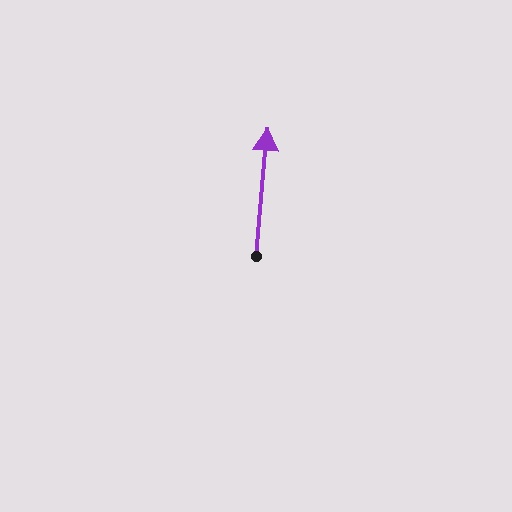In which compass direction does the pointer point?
North.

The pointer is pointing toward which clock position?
Roughly 12 o'clock.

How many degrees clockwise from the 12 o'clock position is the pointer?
Approximately 5 degrees.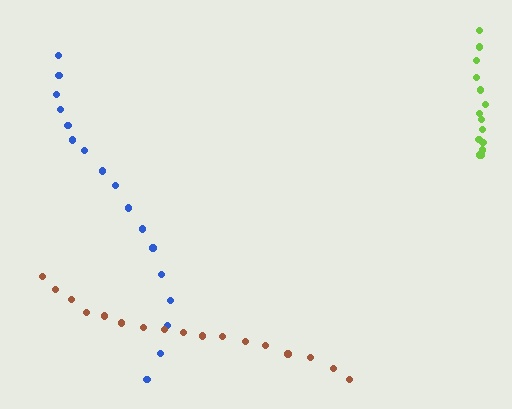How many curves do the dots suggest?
There are 3 distinct paths.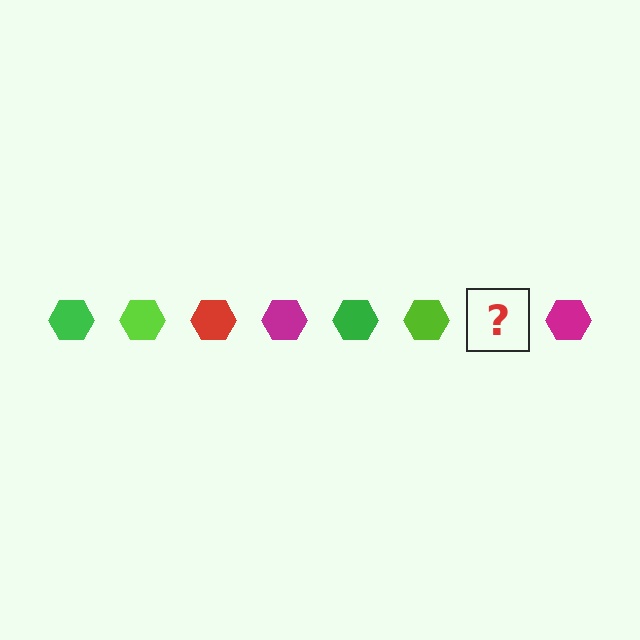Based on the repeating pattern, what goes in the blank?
The blank should be a red hexagon.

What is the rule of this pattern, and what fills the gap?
The rule is that the pattern cycles through green, lime, red, magenta hexagons. The gap should be filled with a red hexagon.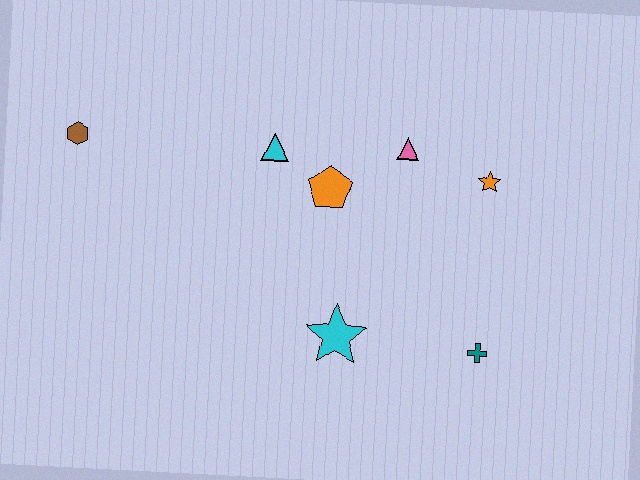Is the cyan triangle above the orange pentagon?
Yes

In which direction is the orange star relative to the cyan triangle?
The orange star is to the right of the cyan triangle.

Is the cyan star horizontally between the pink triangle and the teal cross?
No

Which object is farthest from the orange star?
The brown hexagon is farthest from the orange star.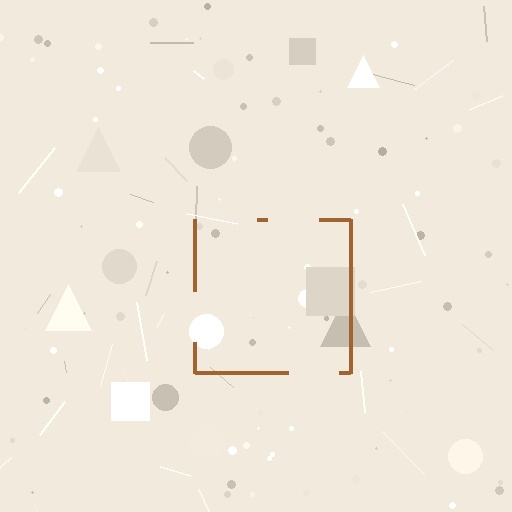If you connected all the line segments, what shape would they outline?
They would outline a square.